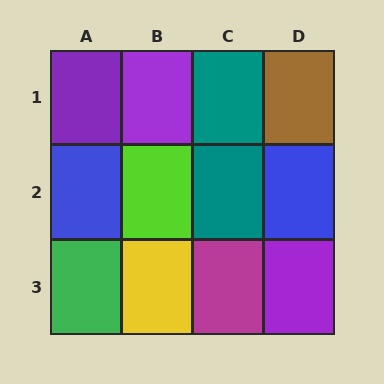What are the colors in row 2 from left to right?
Blue, lime, teal, blue.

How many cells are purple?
3 cells are purple.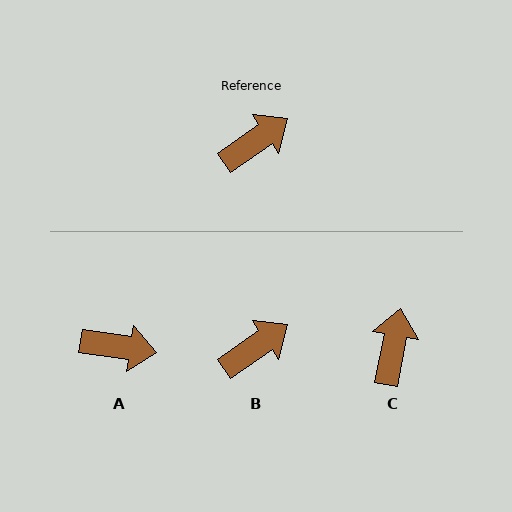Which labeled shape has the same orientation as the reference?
B.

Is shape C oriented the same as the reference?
No, it is off by about 45 degrees.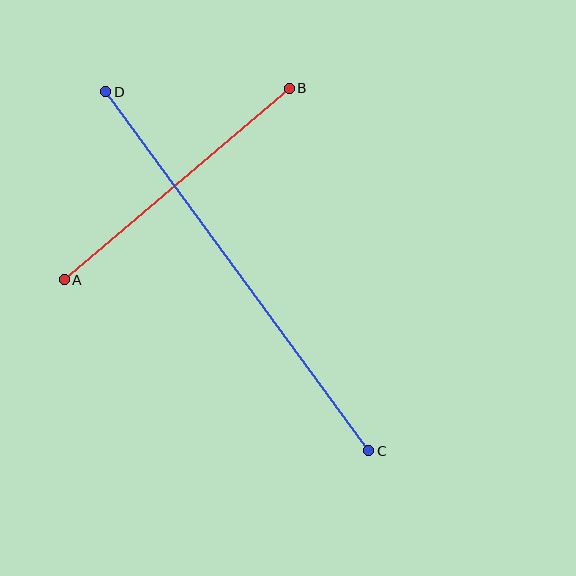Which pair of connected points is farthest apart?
Points C and D are farthest apart.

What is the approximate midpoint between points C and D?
The midpoint is at approximately (237, 271) pixels.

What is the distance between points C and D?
The distance is approximately 445 pixels.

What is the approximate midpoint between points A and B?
The midpoint is at approximately (177, 184) pixels.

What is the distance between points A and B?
The distance is approximately 296 pixels.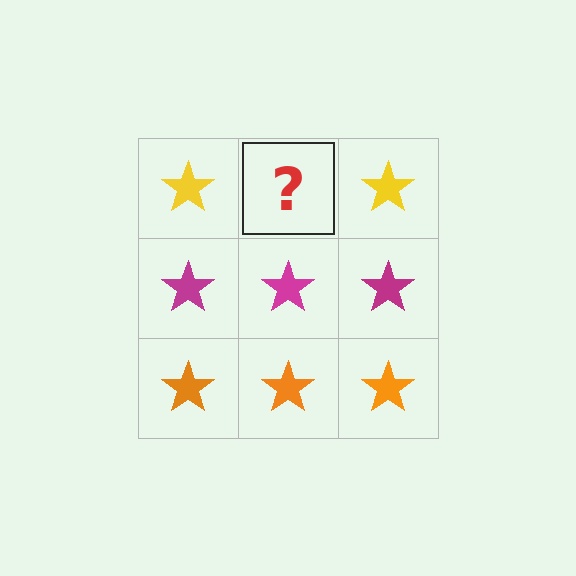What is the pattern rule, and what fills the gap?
The rule is that each row has a consistent color. The gap should be filled with a yellow star.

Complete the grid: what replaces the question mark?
The question mark should be replaced with a yellow star.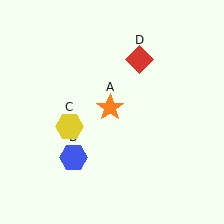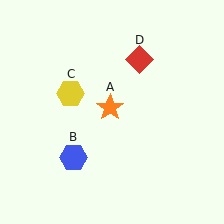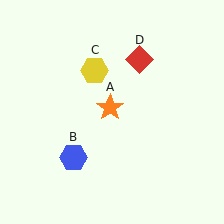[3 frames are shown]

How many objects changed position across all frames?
1 object changed position: yellow hexagon (object C).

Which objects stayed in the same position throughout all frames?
Orange star (object A) and blue hexagon (object B) and red diamond (object D) remained stationary.